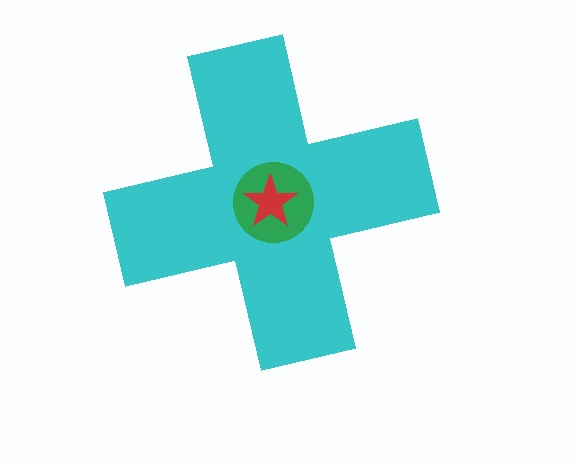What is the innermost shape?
The red star.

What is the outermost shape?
The cyan cross.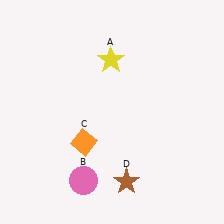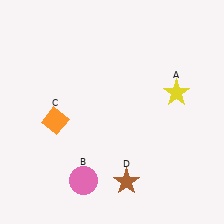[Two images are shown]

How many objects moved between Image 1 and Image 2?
2 objects moved between the two images.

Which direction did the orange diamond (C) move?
The orange diamond (C) moved left.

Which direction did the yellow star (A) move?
The yellow star (A) moved right.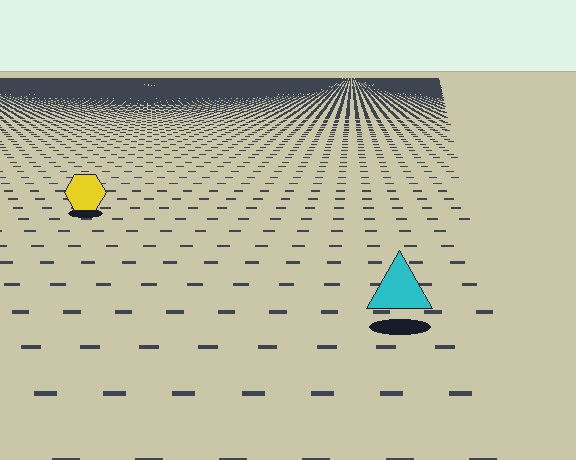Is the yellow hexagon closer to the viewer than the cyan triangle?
No. The cyan triangle is closer — you can tell from the texture gradient: the ground texture is coarser near it.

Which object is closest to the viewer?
The cyan triangle is closest. The texture marks near it are larger and more spread out.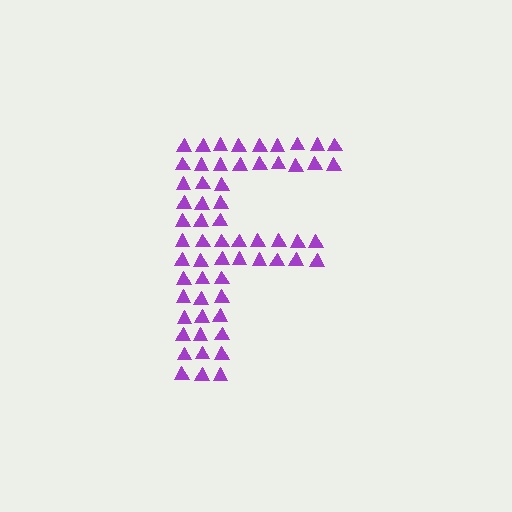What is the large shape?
The large shape is the letter F.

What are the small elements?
The small elements are triangles.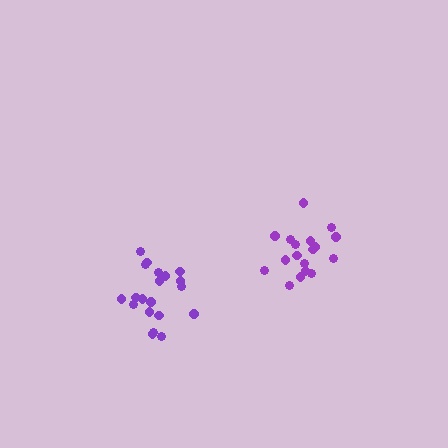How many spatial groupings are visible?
There are 2 spatial groupings.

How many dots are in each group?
Group 1: 20 dots, Group 2: 18 dots (38 total).